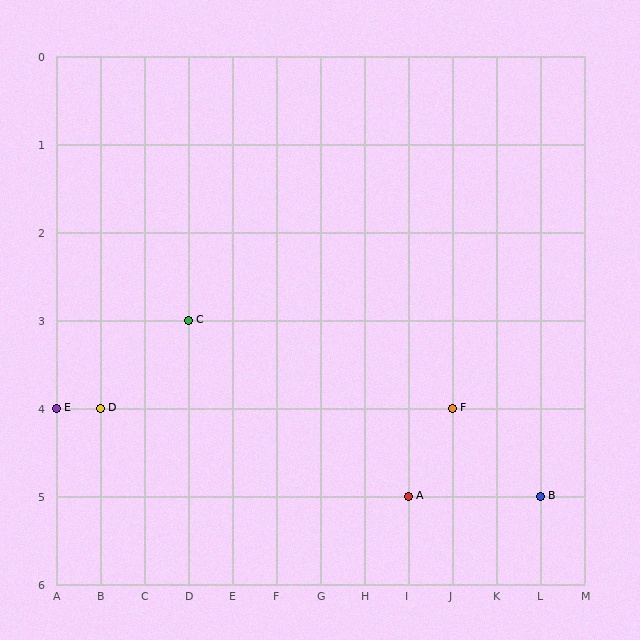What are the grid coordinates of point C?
Point C is at grid coordinates (D, 3).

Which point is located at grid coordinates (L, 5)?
Point B is at (L, 5).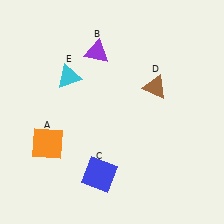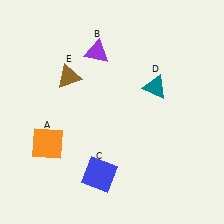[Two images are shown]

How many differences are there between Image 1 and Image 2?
There are 2 differences between the two images.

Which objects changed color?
D changed from brown to teal. E changed from cyan to brown.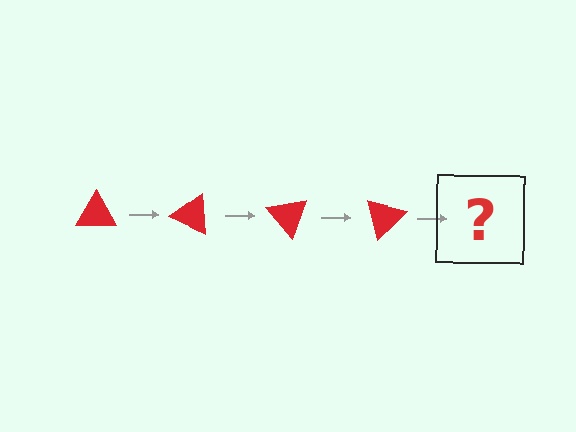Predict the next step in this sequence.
The next step is a red triangle rotated 100 degrees.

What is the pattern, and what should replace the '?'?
The pattern is that the triangle rotates 25 degrees each step. The '?' should be a red triangle rotated 100 degrees.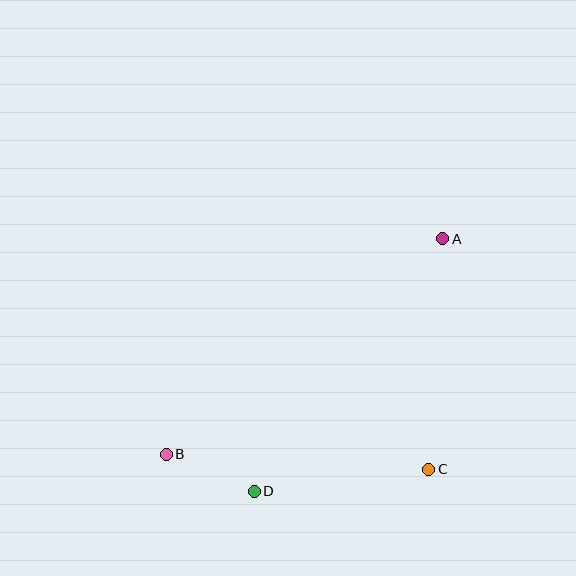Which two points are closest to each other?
Points B and D are closest to each other.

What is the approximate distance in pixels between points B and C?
The distance between B and C is approximately 263 pixels.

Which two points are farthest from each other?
Points A and B are farthest from each other.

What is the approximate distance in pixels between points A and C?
The distance between A and C is approximately 231 pixels.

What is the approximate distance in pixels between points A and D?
The distance between A and D is approximately 315 pixels.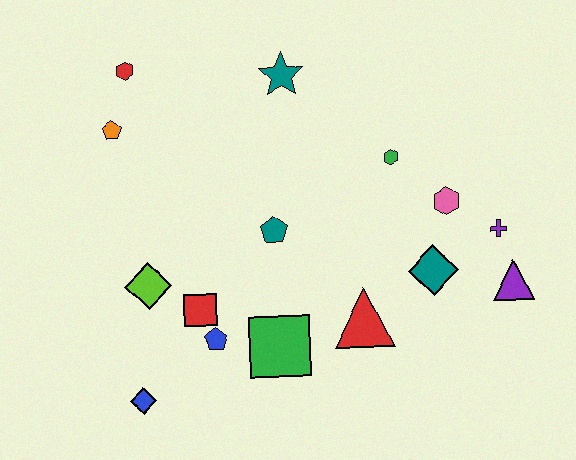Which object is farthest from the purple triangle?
The red hexagon is farthest from the purple triangle.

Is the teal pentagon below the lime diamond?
No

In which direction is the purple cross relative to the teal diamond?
The purple cross is to the right of the teal diamond.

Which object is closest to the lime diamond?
The red square is closest to the lime diamond.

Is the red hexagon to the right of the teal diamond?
No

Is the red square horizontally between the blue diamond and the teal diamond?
Yes